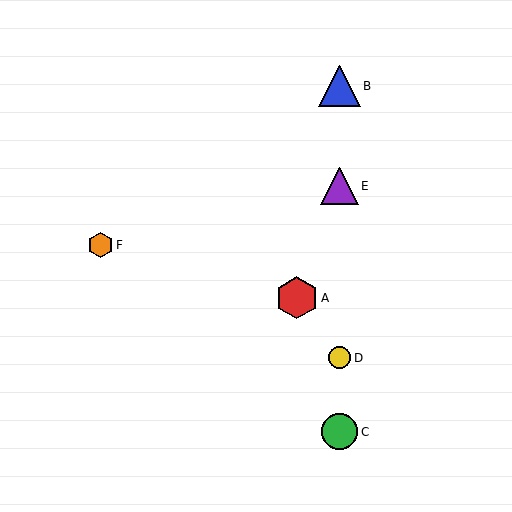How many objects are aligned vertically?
4 objects (B, C, D, E) are aligned vertically.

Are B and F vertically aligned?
No, B is at x≈340 and F is at x≈100.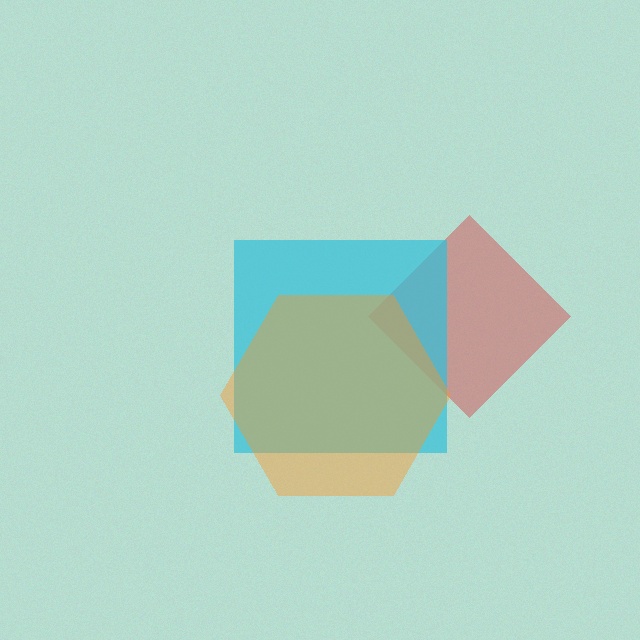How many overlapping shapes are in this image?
There are 3 overlapping shapes in the image.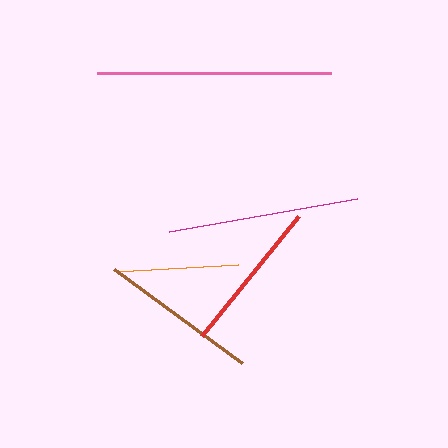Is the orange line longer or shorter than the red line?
The red line is longer than the orange line.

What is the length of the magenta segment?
The magenta segment is approximately 191 pixels long.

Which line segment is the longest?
The pink line is the longest at approximately 234 pixels.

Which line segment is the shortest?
The orange line is the shortest at approximately 122 pixels.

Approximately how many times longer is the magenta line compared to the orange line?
The magenta line is approximately 1.6 times the length of the orange line.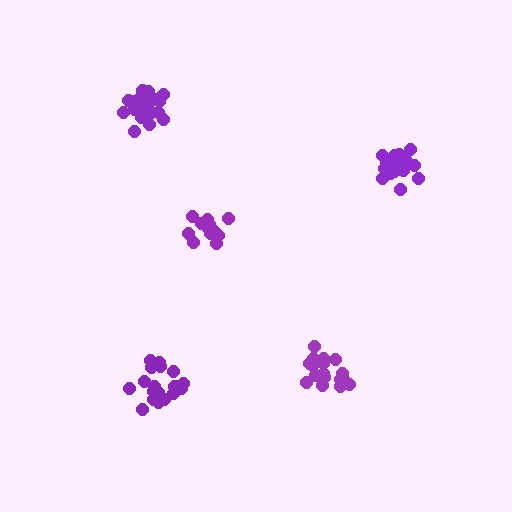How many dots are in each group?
Group 1: 19 dots, Group 2: 20 dots, Group 3: 19 dots, Group 4: 17 dots, Group 5: 16 dots (91 total).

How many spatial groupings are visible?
There are 5 spatial groupings.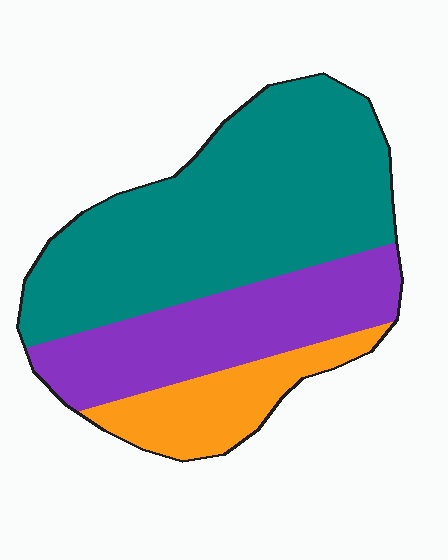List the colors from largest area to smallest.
From largest to smallest: teal, purple, orange.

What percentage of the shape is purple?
Purple covers roughly 30% of the shape.